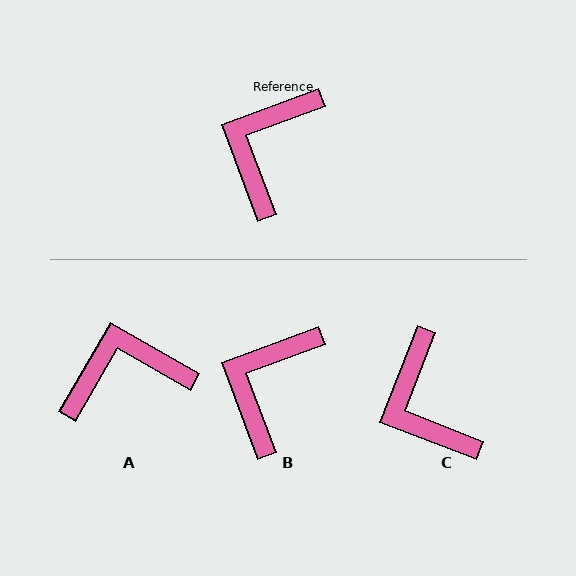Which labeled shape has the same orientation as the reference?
B.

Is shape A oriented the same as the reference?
No, it is off by about 50 degrees.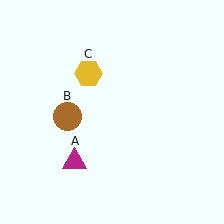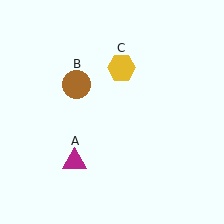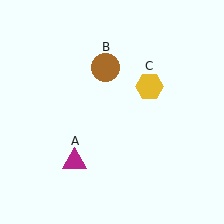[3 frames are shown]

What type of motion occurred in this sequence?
The brown circle (object B), yellow hexagon (object C) rotated clockwise around the center of the scene.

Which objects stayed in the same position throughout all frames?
Magenta triangle (object A) remained stationary.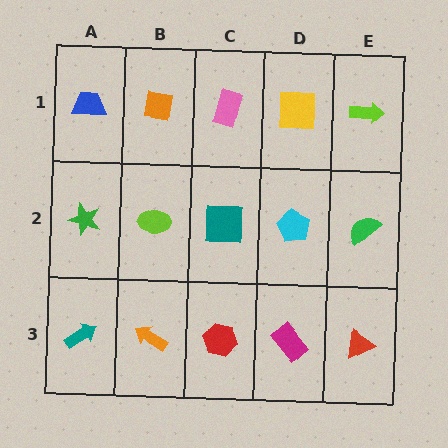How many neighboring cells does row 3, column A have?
2.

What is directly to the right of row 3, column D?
A red triangle.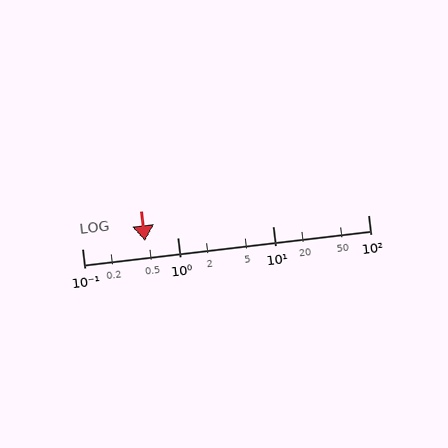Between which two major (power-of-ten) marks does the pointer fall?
The pointer is between 0.1 and 1.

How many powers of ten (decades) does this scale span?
The scale spans 3 decades, from 0.1 to 100.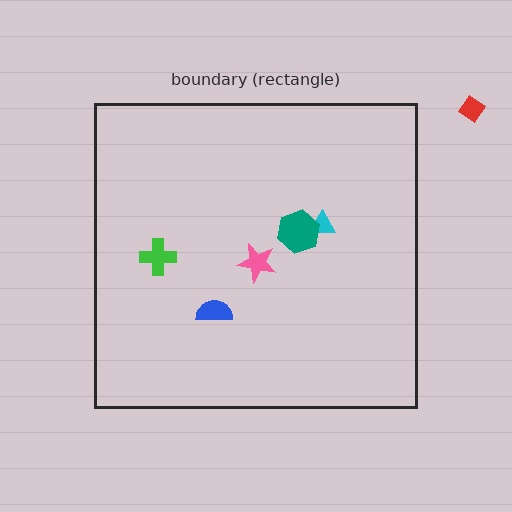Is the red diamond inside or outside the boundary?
Outside.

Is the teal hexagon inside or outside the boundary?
Inside.